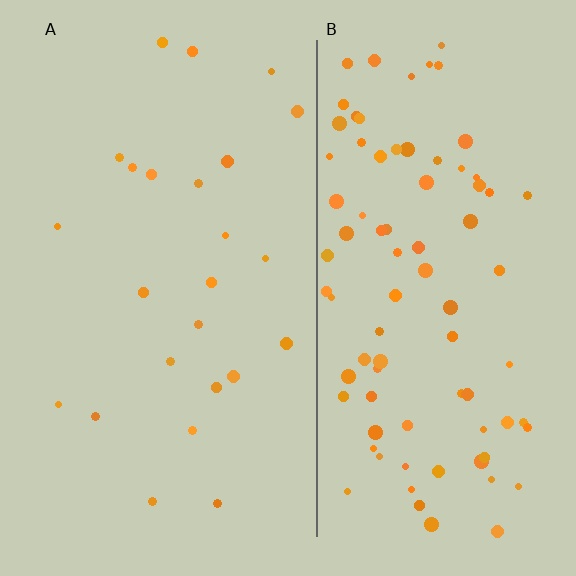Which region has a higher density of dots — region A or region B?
B (the right).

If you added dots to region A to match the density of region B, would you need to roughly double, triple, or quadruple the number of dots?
Approximately quadruple.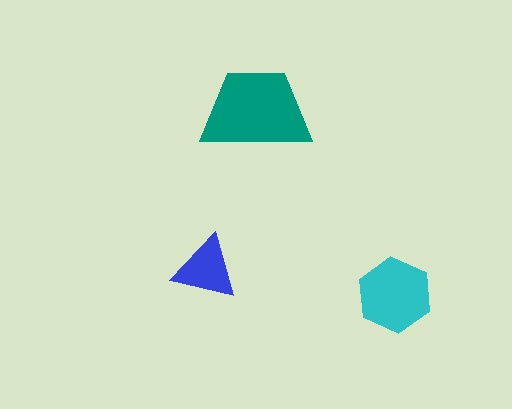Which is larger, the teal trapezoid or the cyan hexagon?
The teal trapezoid.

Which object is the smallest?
The blue triangle.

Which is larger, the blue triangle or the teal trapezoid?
The teal trapezoid.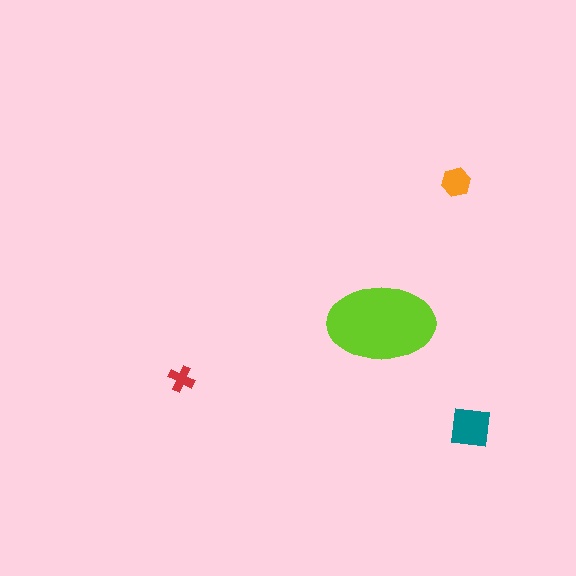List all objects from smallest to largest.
The red cross, the orange hexagon, the teal square, the lime ellipse.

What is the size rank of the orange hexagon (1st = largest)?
3rd.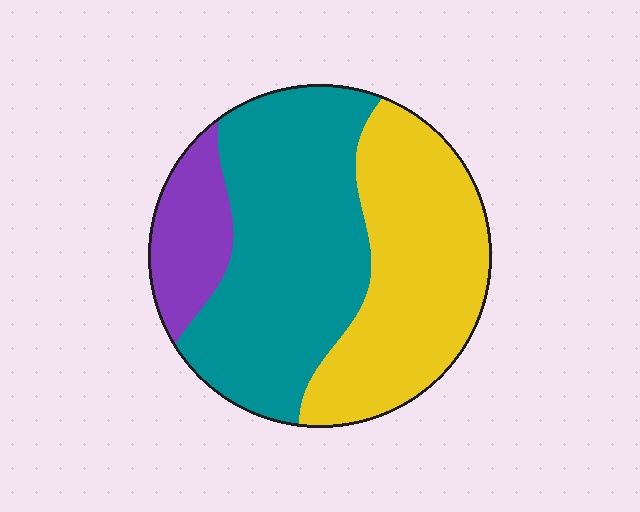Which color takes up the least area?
Purple, at roughly 15%.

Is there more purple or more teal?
Teal.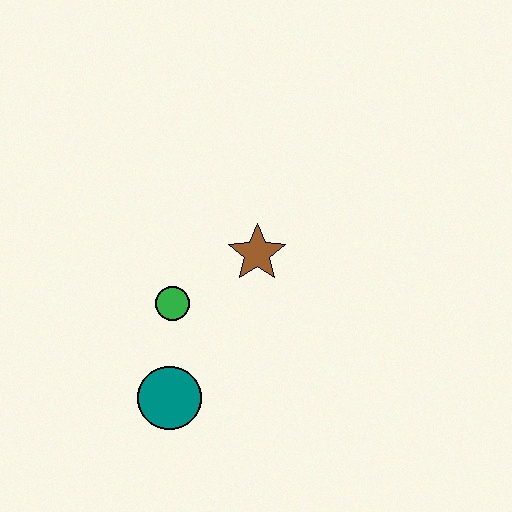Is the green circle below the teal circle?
No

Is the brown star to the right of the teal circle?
Yes